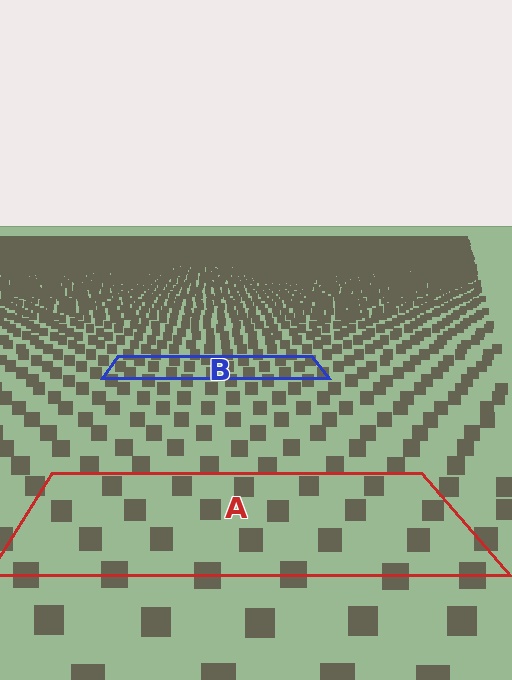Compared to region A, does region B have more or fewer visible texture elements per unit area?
Region B has more texture elements per unit area — they are packed more densely because it is farther away.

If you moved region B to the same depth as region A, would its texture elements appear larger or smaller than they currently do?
They would appear larger. At a closer depth, the same texture elements are projected at a bigger on-screen size.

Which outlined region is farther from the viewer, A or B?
Region B is farther from the viewer — the texture elements inside it appear smaller and more densely packed.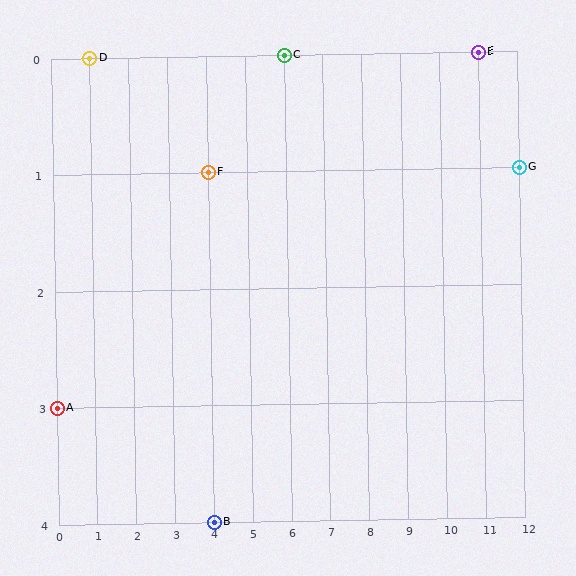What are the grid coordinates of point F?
Point F is at grid coordinates (4, 1).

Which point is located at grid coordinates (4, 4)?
Point B is at (4, 4).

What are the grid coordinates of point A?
Point A is at grid coordinates (0, 3).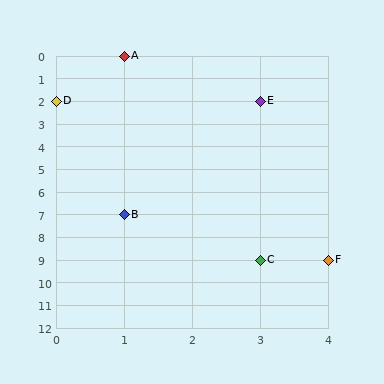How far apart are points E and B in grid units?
Points E and B are 2 columns and 5 rows apart (about 5.4 grid units diagonally).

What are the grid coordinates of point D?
Point D is at grid coordinates (0, 2).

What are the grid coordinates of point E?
Point E is at grid coordinates (3, 2).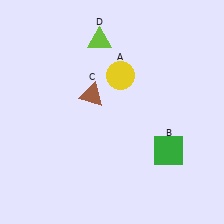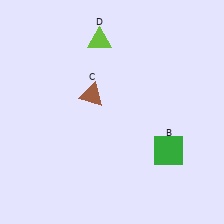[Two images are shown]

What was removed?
The yellow circle (A) was removed in Image 2.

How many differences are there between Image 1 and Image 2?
There is 1 difference between the two images.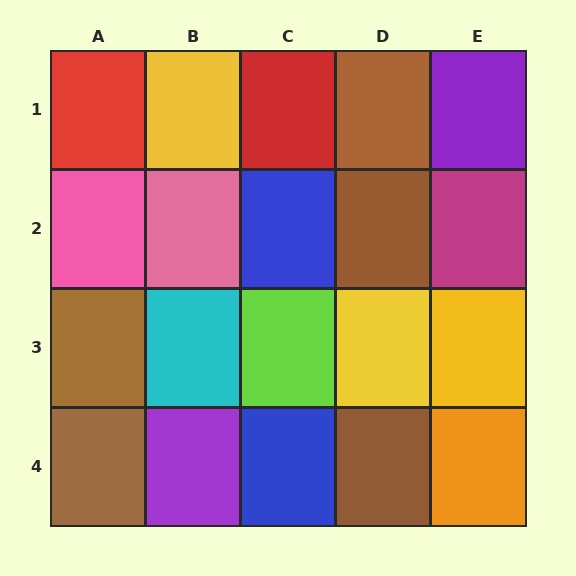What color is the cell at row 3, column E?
Yellow.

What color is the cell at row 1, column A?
Red.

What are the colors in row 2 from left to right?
Pink, pink, blue, brown, magenta.